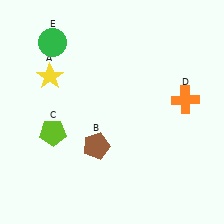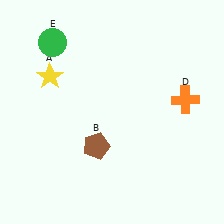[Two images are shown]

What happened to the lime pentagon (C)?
The lime pentagon (C) was removed in Image 2. It was in the bottom-left area of Image 1.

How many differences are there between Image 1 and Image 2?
There is 1 difference between the two images.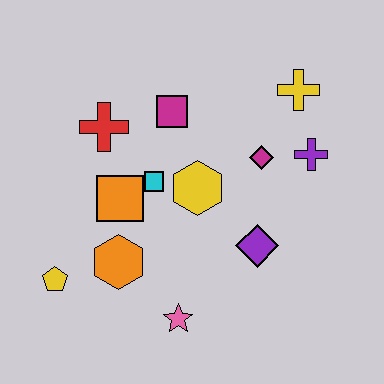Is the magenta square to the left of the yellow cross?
Yes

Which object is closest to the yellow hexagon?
The cyan square is closest to the yellow hexagon.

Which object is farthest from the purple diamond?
The yellow pentagon is farthest from the purple diamond.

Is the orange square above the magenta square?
No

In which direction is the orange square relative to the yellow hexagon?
The orange square is to the left of the yellow hexagon.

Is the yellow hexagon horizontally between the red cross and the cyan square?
No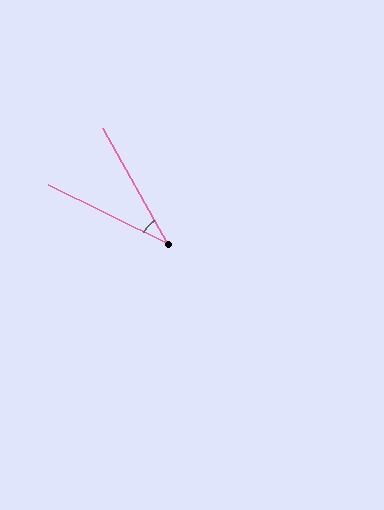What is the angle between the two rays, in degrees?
Approximately 35 degrees.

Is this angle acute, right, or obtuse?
It is acute.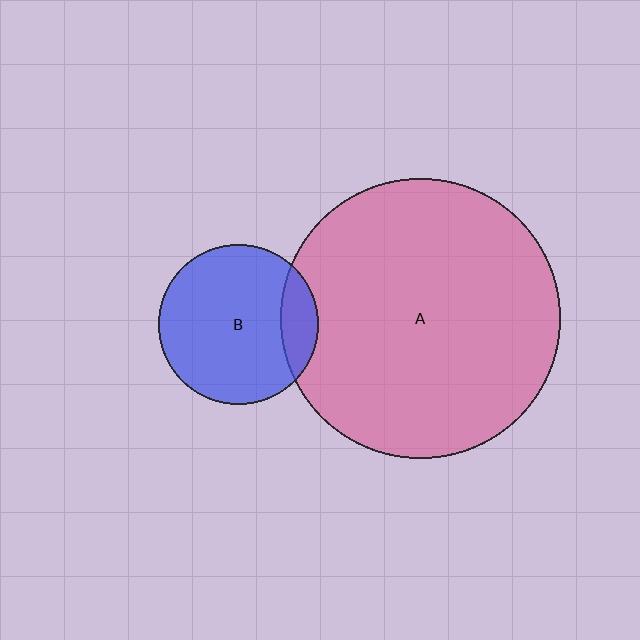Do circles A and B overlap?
Yes.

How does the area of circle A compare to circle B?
Approximately 3.1 times.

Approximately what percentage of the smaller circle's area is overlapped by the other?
Approximately 15%.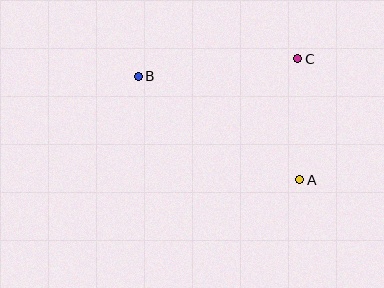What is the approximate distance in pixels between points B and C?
The distance between B and C is approximately 161 pixels.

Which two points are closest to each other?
Points A and C are closest to each other.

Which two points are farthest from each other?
Points A and B are farthest from each other.